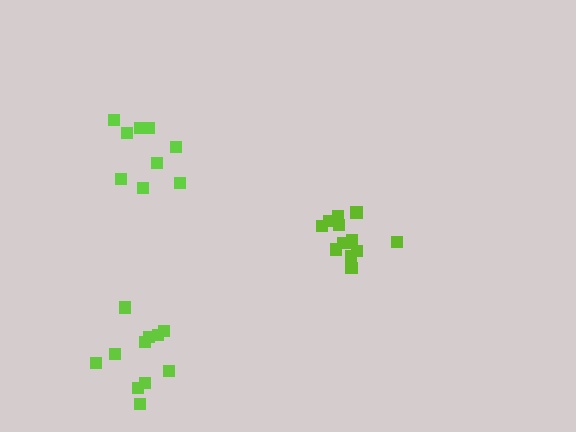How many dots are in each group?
Group 1: 13 dots, Group 2: 9 dots, Group 3: 11 dots (33 total).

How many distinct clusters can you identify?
There are 3 distinct clusters.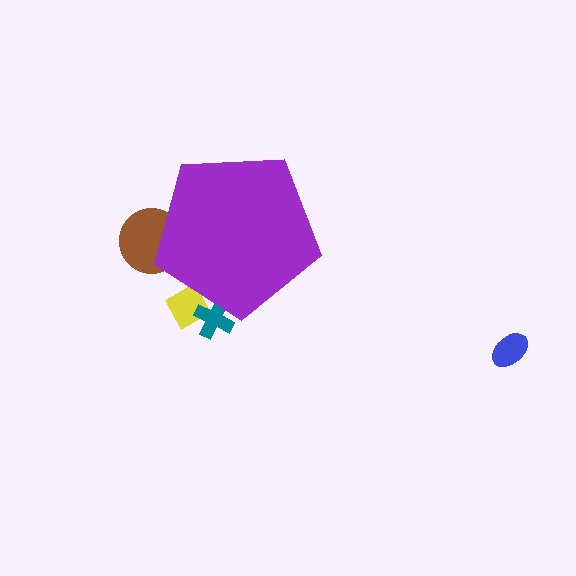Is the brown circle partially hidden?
Yes, the brown circle is partially hidden behind the purple pentagon.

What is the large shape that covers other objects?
A purple pentagon.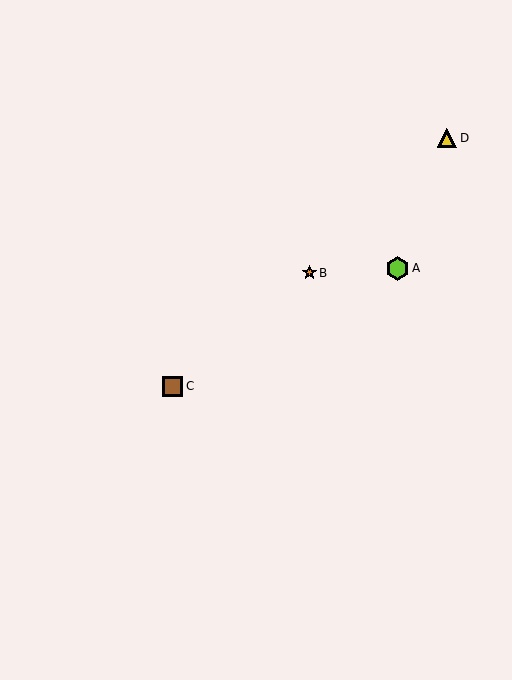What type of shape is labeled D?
Shape D is a yellow triangle.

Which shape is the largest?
The lime hexagon (labeled A) is the largest.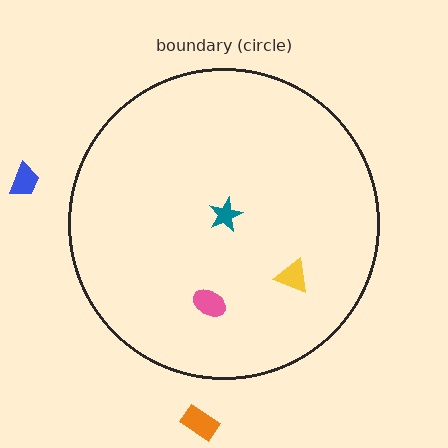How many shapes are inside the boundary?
3 inside, 2 outside.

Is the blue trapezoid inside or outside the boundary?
Outside.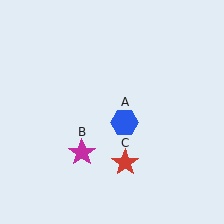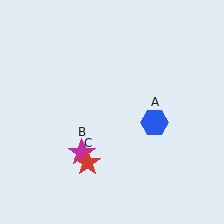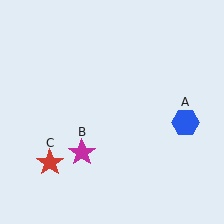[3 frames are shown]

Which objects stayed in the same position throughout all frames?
Magenta star (object B) remained stationary.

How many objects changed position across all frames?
2 objects changed position: blue hexagon (object A), red star (object C).